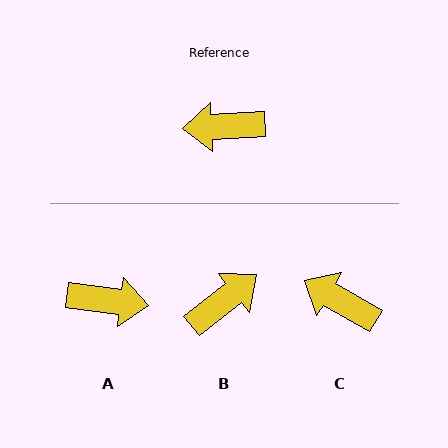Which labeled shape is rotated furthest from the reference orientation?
A, about 169 degrees away.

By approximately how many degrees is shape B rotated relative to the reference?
Approximately 145 degrees clockwise.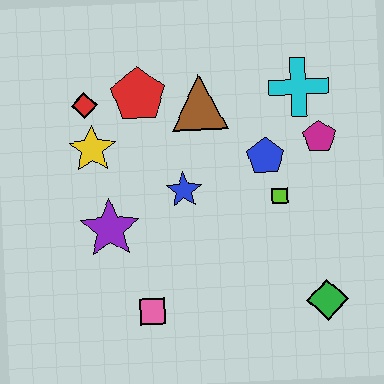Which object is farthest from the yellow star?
The green diamond is farthest from the yellow star.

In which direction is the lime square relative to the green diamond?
The lime square is above the green diamond.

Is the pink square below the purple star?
Yes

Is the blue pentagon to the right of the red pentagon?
Yes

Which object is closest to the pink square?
The purple star is closest to the pink square.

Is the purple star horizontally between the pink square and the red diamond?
Yes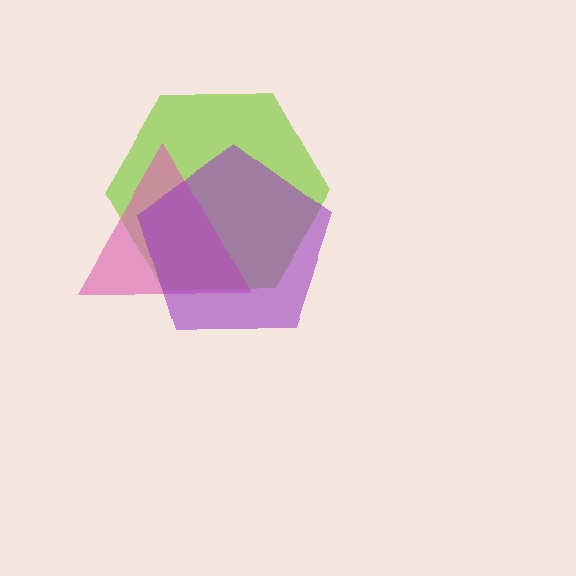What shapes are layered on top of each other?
The layered shapes are: a lime hexagon, a pink triangle, a purple pentagon.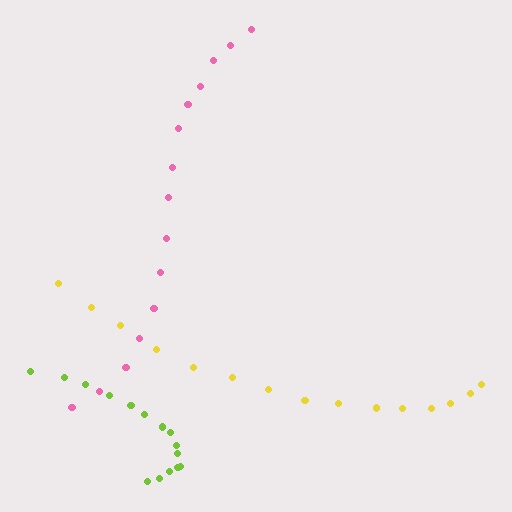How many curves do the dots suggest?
There are 3 distinct paths.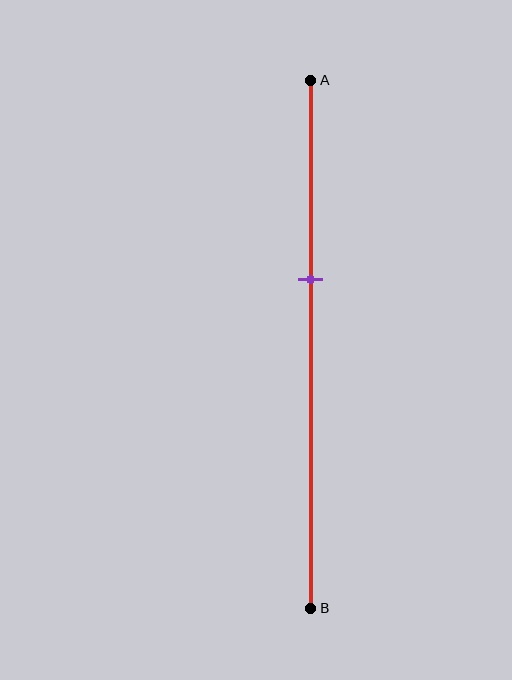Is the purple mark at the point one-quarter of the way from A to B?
No, the mark is at about 40% from A, not at the 25% one-quarter point.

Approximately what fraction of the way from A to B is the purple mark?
The purple mark is approximately 40% of the way from A to B.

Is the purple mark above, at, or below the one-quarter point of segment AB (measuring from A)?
The purple mark is below the one-quarter point of segment AB.